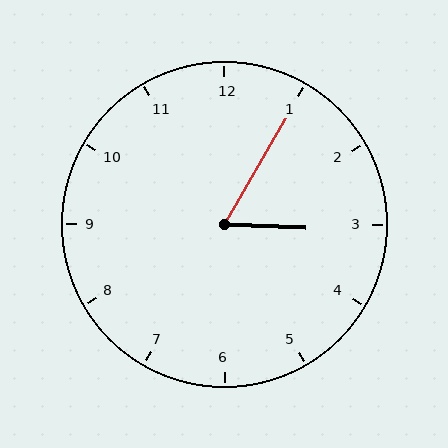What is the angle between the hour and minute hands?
Approximately 62 degrees.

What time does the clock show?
3:05.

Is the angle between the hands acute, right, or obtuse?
It is acute.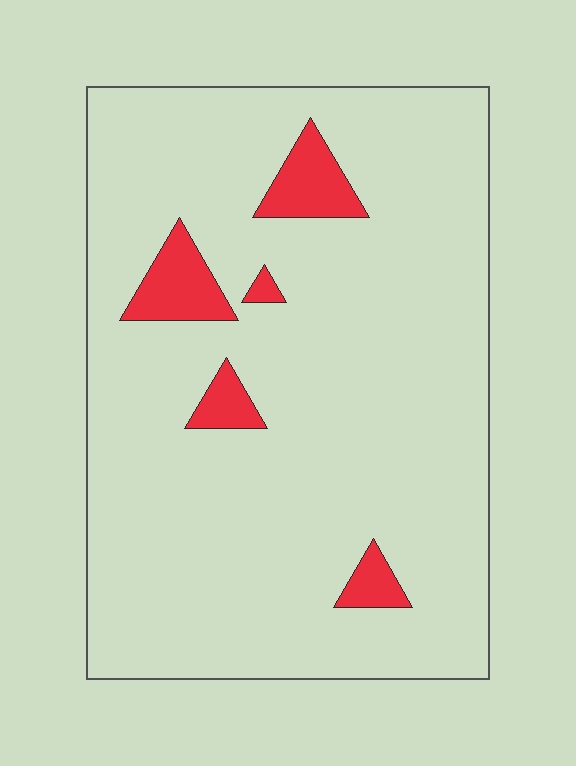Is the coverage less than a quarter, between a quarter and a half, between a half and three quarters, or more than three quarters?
Less than a quarter.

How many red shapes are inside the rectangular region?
5.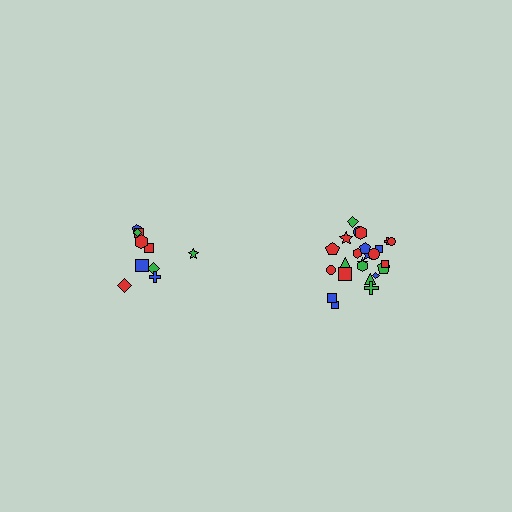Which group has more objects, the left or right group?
The right group.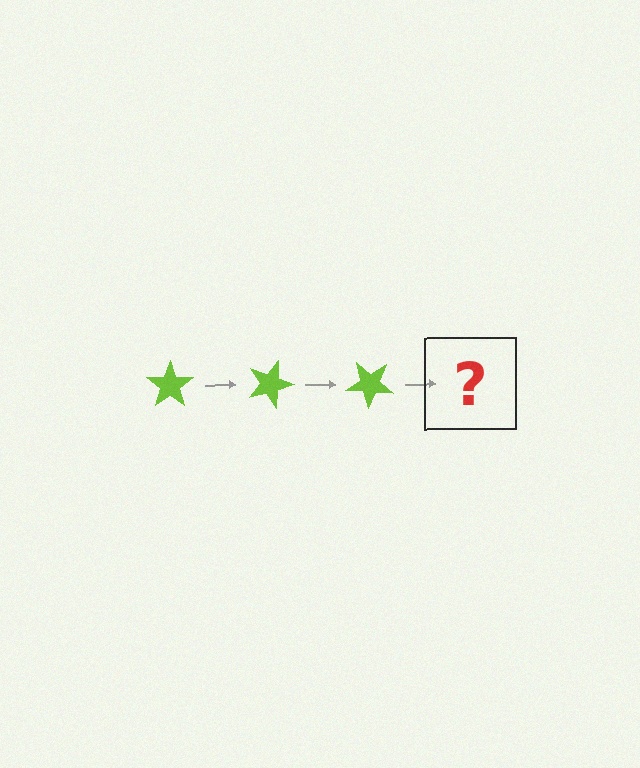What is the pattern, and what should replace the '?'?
The pattern is that the star rotates 20 degrees each step. The '?' should be a lime star rotated 60 degrees.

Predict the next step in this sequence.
The next step is a lime star rotated 60 degrees.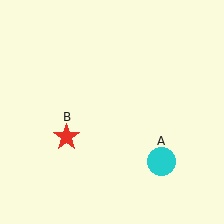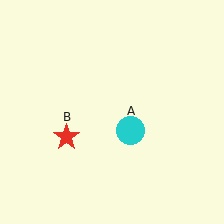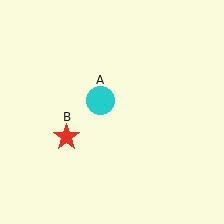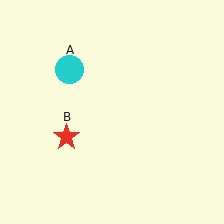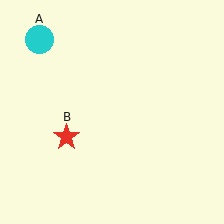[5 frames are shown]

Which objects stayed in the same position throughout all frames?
Red star (object B) remained stationary.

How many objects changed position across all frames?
1 object changed position: cyan circle (object A).